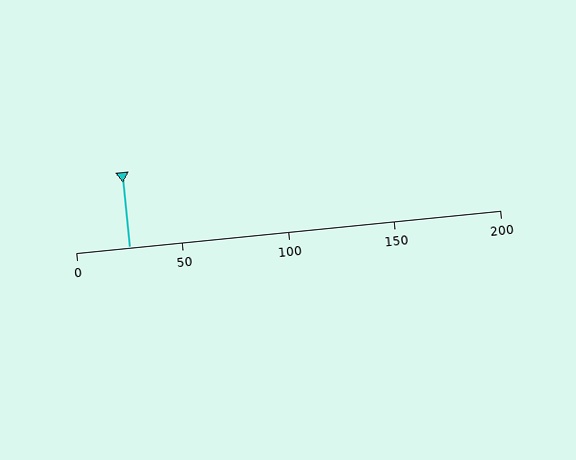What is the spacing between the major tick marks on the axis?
The major ticks are spaced 50 apart.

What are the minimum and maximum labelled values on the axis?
The axis runs from 0 to 200.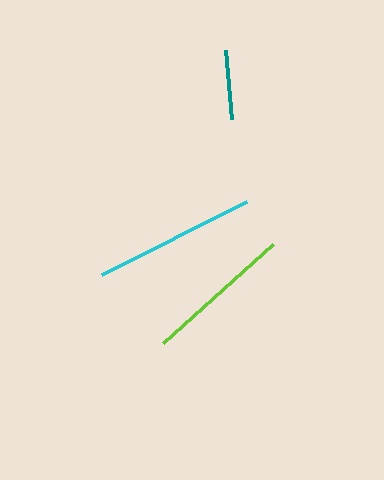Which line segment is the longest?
The cyan line is the longest at approximately 162 pixels.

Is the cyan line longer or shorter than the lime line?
The cyan line is longer than the lime line.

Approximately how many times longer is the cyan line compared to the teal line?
The cyan line is approximately 2.3 times the length of the teal line.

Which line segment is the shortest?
The teal line is the shortest at approximately 69 pixels.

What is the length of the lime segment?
The lime segment is approximately 149 pixels long.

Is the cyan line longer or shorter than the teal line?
The cyan line is longer than the teal line.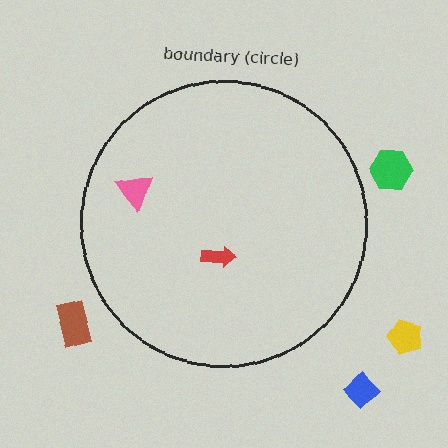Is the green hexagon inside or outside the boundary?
Outside.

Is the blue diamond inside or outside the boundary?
Outside.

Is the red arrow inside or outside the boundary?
Inside.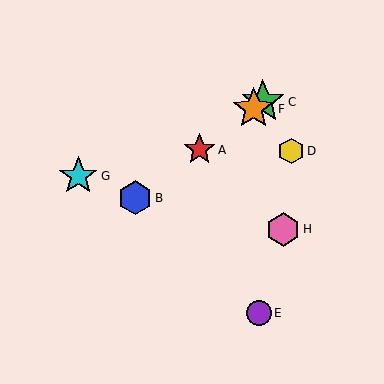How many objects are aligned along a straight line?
4 objects (A, B, C, F) are aligned along a straight line.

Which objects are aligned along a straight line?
Objects A, B, C, F are aligned along a straight line.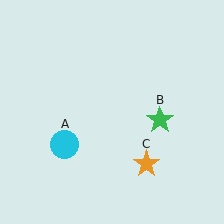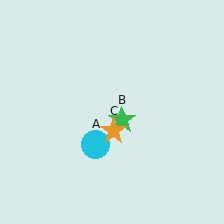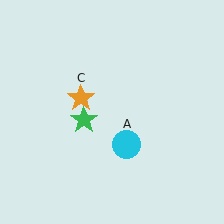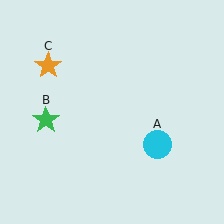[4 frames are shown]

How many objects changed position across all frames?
3 objects changed position: cyan circle (object A), green star (object B), orange star (object C).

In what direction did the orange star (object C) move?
The orange star (object C) moved up and to the left.